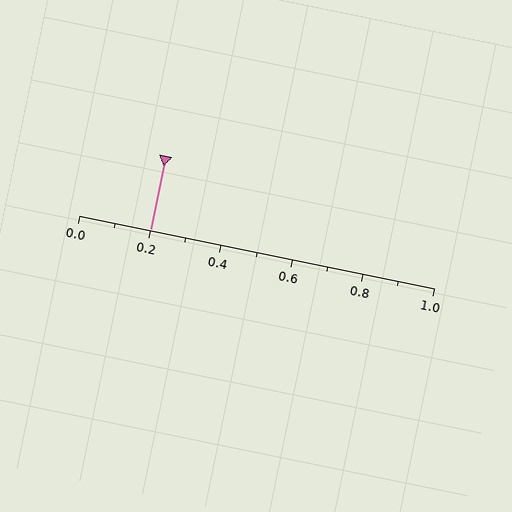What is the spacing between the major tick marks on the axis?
The major ticks are spaced 0.2 apart.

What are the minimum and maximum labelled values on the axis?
The axis runs from 0.0 to 1.0.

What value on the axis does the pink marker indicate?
The marker indicates approximately 0.2.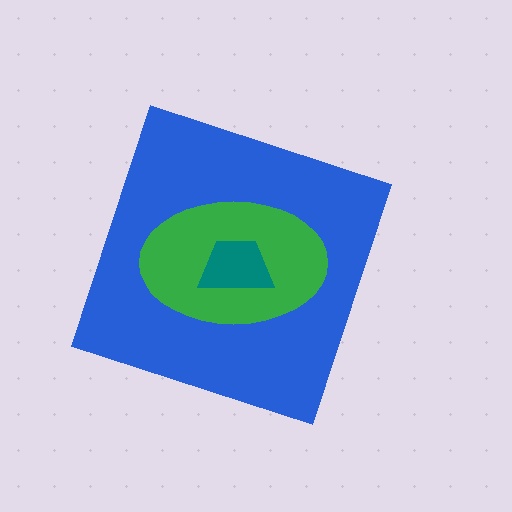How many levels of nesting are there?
3.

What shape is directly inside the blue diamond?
The green ellipse.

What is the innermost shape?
The teal trapezoid.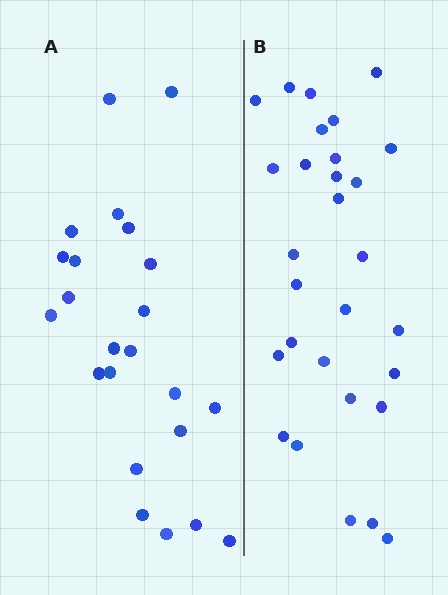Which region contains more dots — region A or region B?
Region B (the right region) has more dots.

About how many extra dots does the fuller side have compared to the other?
Region B has about 6 more dots than region A.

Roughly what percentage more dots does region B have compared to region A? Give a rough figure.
About 25% more.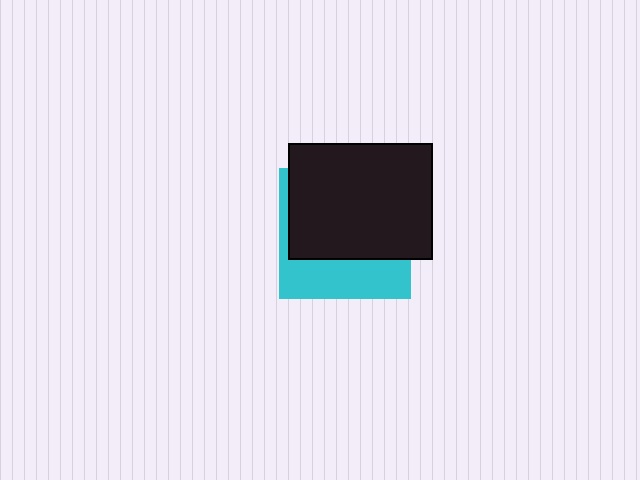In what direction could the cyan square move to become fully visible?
The cyan square could move down. That would shift it out from behind the black rectangle entirely.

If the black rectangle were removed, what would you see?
You would see the complete cyan square.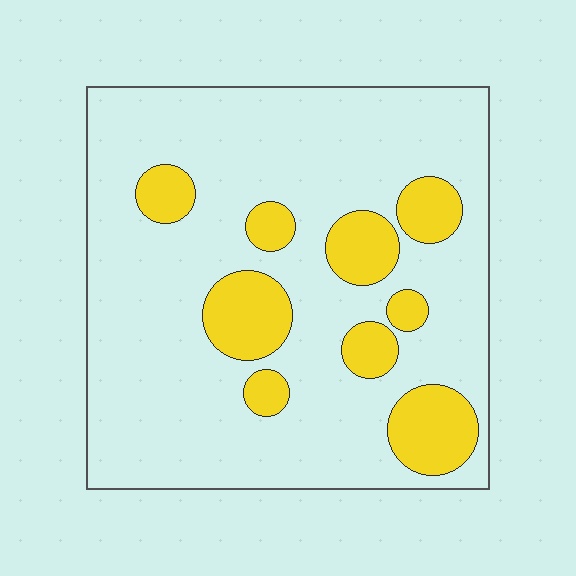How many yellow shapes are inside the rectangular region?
9.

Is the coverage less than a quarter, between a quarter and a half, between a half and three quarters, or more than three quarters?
Less than a quarter.